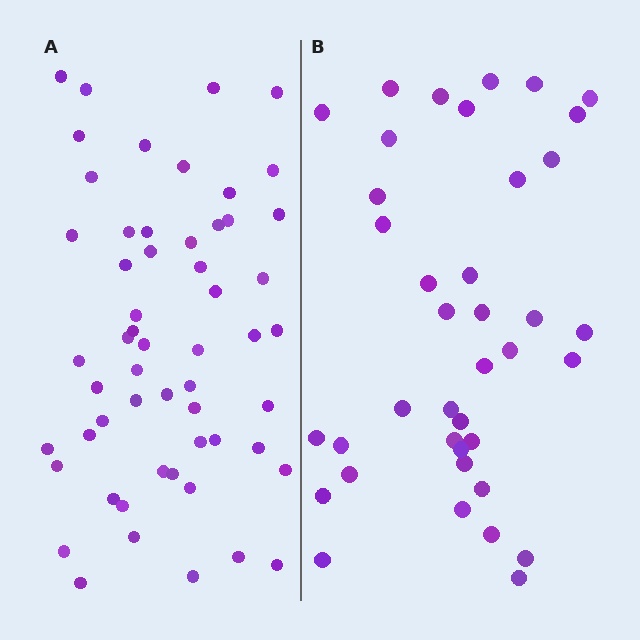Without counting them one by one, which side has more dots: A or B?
Region A (the left region) has more dots.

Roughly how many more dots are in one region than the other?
Region A has approximately 15 more dots than region B.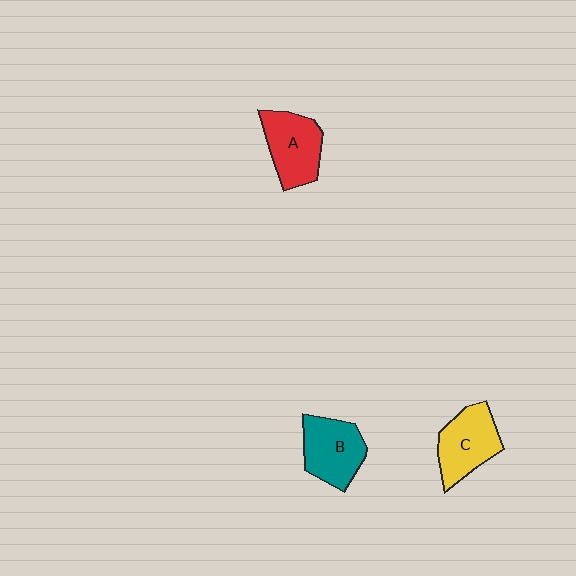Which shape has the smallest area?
Shape B (teal).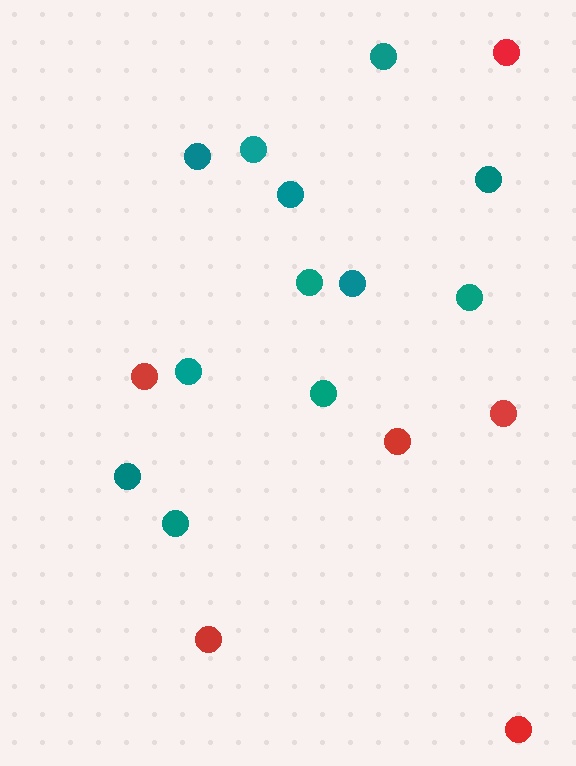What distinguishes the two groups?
There are 2 groups: one group of red circles (6) and one group of teal circles (12).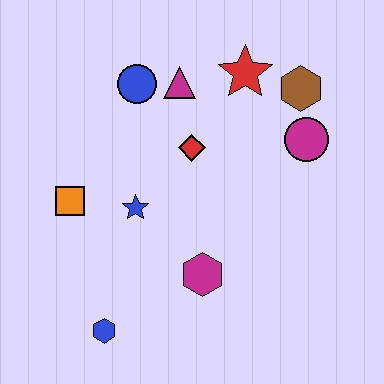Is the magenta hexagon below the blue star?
Yes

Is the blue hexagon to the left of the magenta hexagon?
Yes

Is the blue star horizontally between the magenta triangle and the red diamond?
No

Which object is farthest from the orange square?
The brown hexagon is farthest from the orange square.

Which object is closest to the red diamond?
The magenta triangle is closest to the red diamond.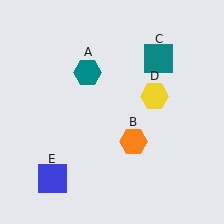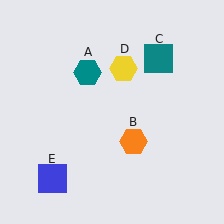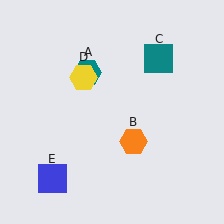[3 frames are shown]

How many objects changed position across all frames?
1 object changed position: yellow hexagon (object D).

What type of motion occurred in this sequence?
The yellow hexagon (object D) rotated counterclockwise around the center of the scene.